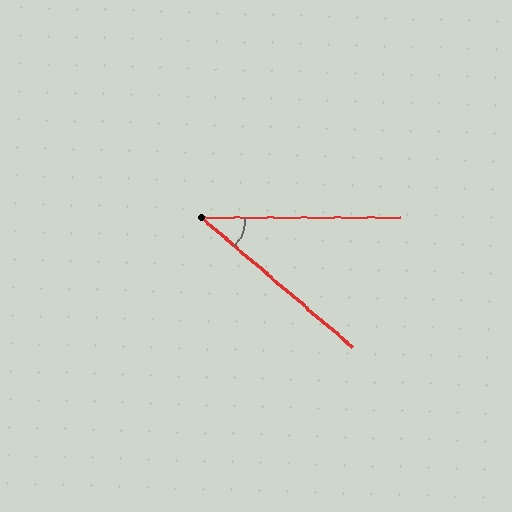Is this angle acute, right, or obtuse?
It is acute.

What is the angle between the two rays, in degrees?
Approximately 41 degrees.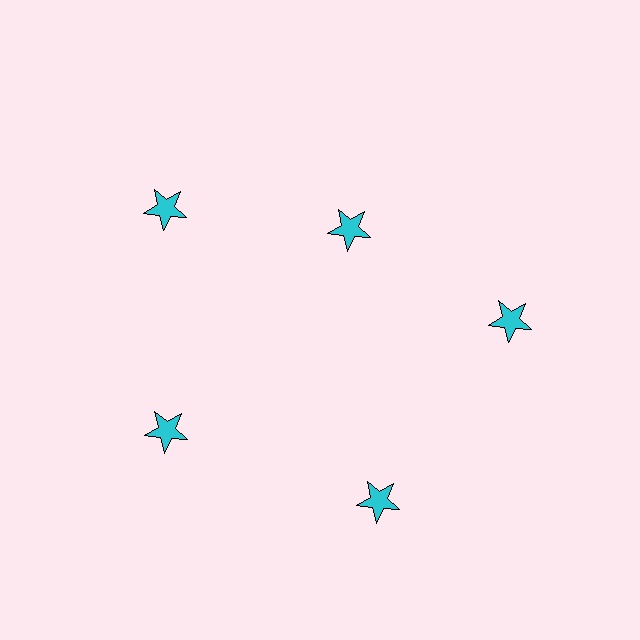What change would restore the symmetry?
The symmetry would be restored by moving it outward, back onto the ring so that all 5 stars sit at equal angles and equal distance from the center.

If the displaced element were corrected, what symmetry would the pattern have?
It would have 5-fold rotational symmetry — the pattern would map onto itself every 72 degrees.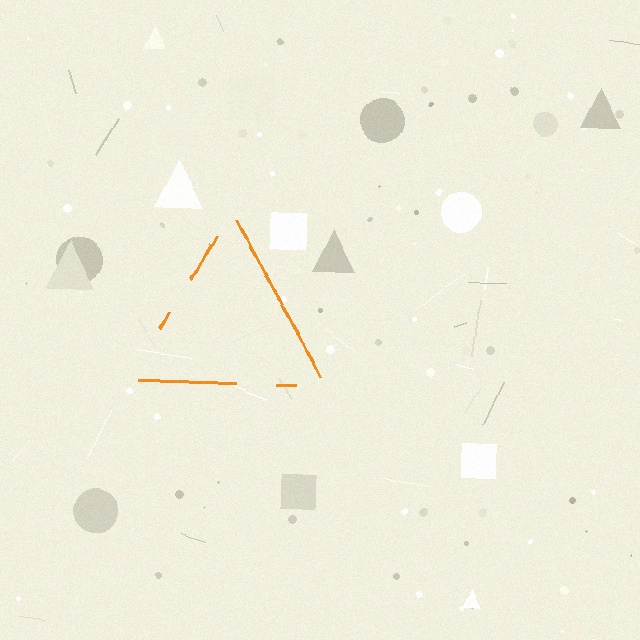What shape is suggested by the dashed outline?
The dashed outline suggests a triangle.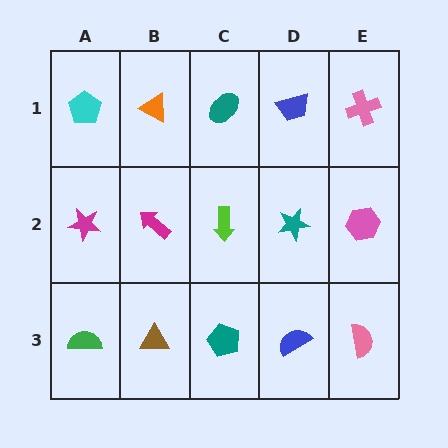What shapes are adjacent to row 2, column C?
A teal ellipse (row 1, column C), a teal pentagon (row 3, column C), a magenta arrow (row 2, column B), a teal star (row 2, column D).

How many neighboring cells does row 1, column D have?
3.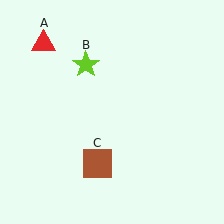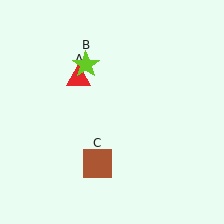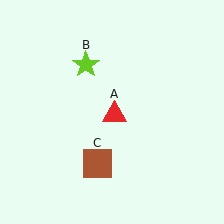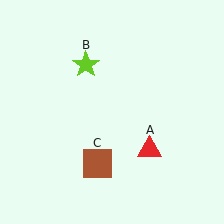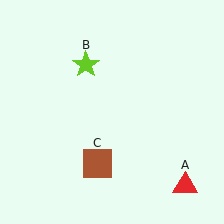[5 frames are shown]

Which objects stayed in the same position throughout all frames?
Lime star (object B) and brown square (object C) remained stationary.